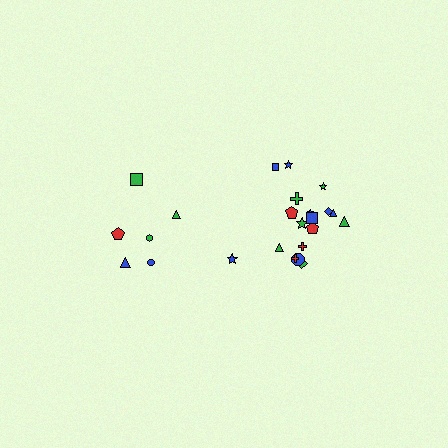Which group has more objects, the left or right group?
The right group.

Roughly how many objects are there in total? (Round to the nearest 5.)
Roughly 25 objects in total.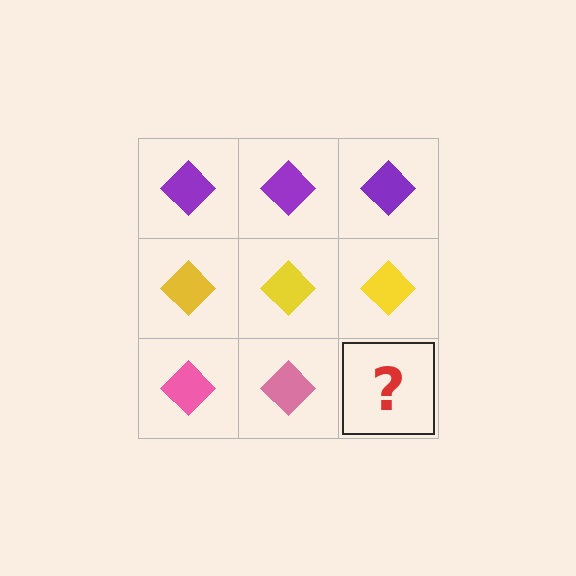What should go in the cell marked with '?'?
The missing cell should contain a pink diamond.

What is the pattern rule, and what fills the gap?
The rule is that each row has a consistent color. The gap should be filled with a pink diamond.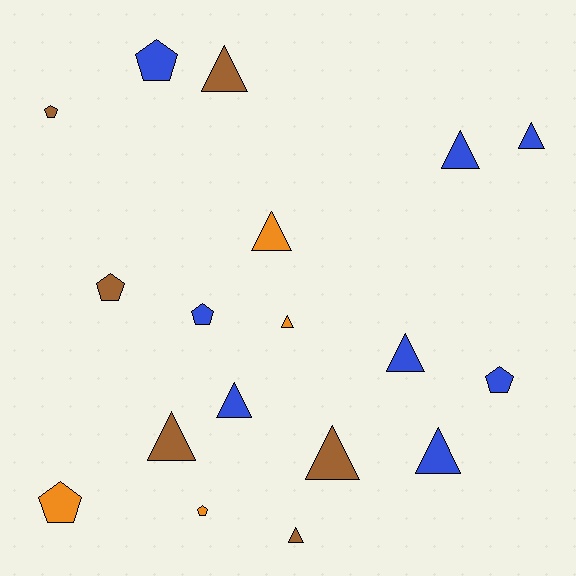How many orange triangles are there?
There are 2 orange triangles.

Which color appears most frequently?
Blue, with 8 objects.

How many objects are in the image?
There are 18 objects.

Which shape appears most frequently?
Triangle, with 11 objects.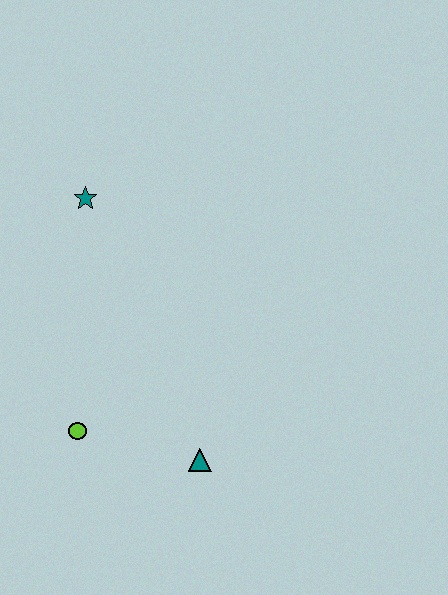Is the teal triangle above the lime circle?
No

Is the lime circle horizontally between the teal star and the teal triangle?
No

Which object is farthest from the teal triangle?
The teal star is farthest from the teal triangle.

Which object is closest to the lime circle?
The teal triangle is closest to the lime circle.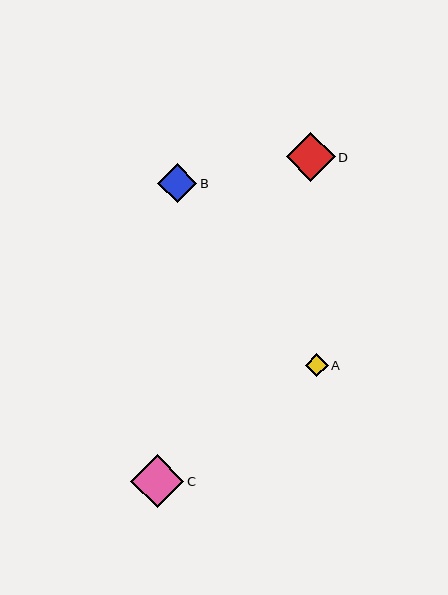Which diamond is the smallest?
Diamond A is the smallest with a size of approximately 23 pixels.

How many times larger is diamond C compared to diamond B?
Diamond C is approximately 1.4 times the size of diamond B.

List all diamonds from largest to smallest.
From largest to smallest: C, D, B, A.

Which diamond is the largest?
Diamond C is the largest with a size of approximately 53 pixels.